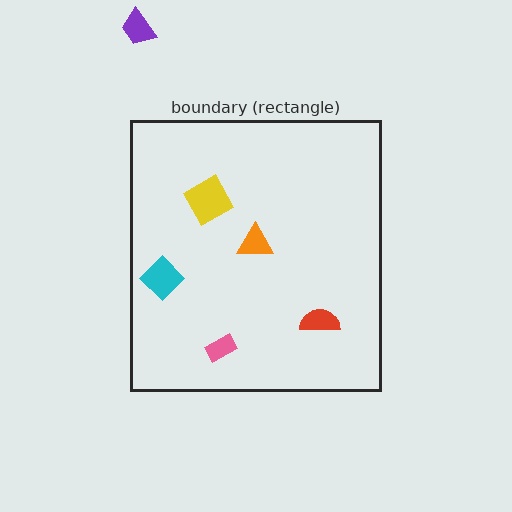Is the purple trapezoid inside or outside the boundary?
Outside.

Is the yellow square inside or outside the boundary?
Inside.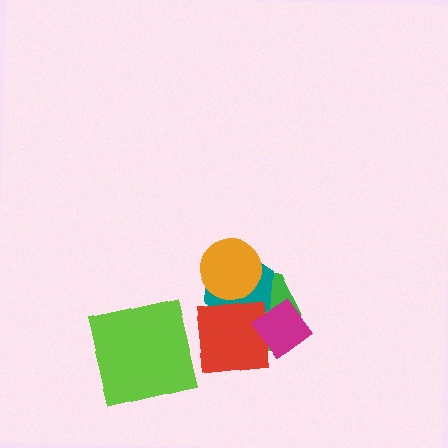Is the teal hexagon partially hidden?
Yes, it is partially covered by another shape.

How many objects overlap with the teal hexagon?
4 objects overlap with the teal hexagon.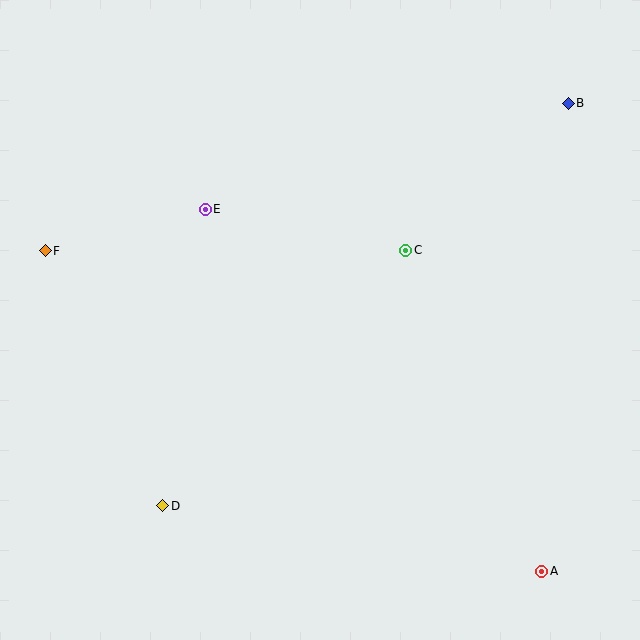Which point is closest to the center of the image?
Point C at (406, 250) is closest to the center.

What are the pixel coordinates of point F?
Point F is at (45, 251).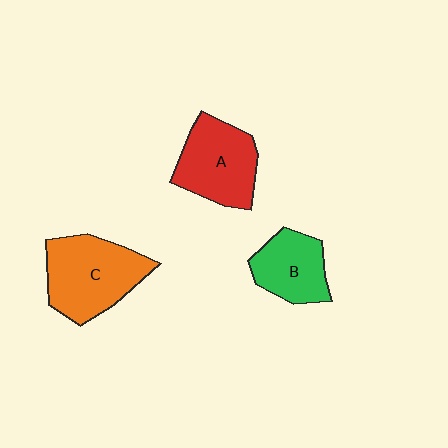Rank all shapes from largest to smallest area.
From largest to smallest: C (orange), A (red), B (green).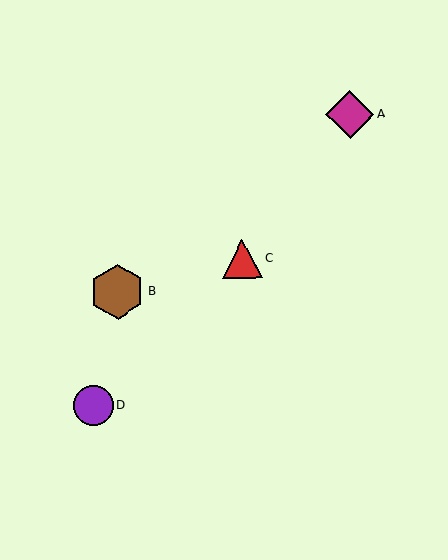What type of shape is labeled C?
Shape C is a red triangle.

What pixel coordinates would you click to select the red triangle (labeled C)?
Click at (242, 259) to select the red triangle C.